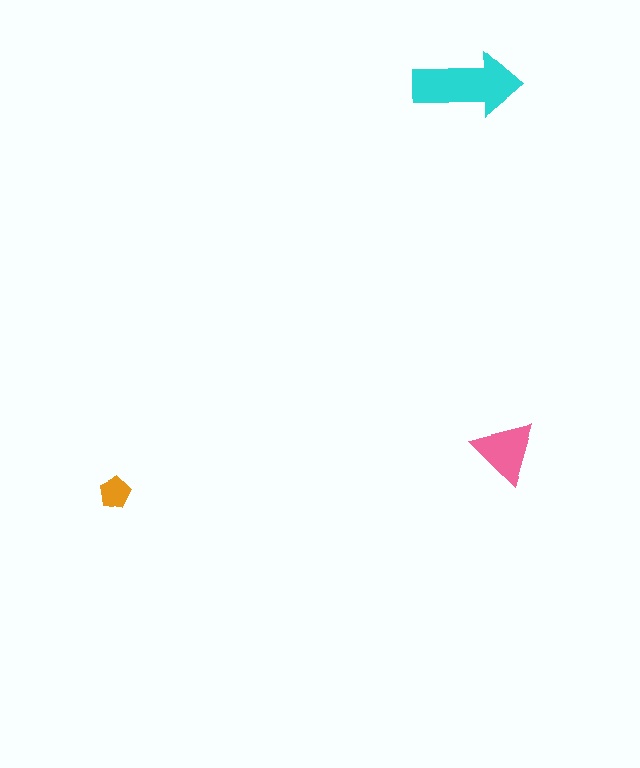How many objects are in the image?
There are 3 objects in the image.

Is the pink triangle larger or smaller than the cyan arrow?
Smaller.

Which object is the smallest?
The orange pentagon.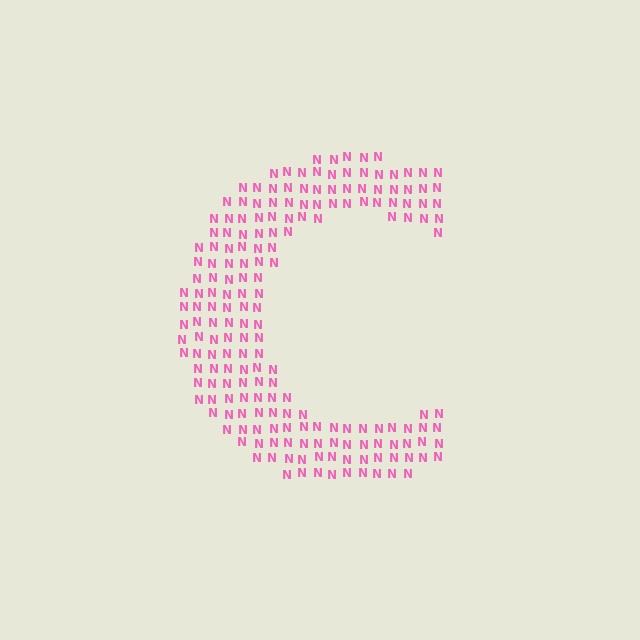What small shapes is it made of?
It is made of small letter N's.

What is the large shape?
The large shape is the letter C.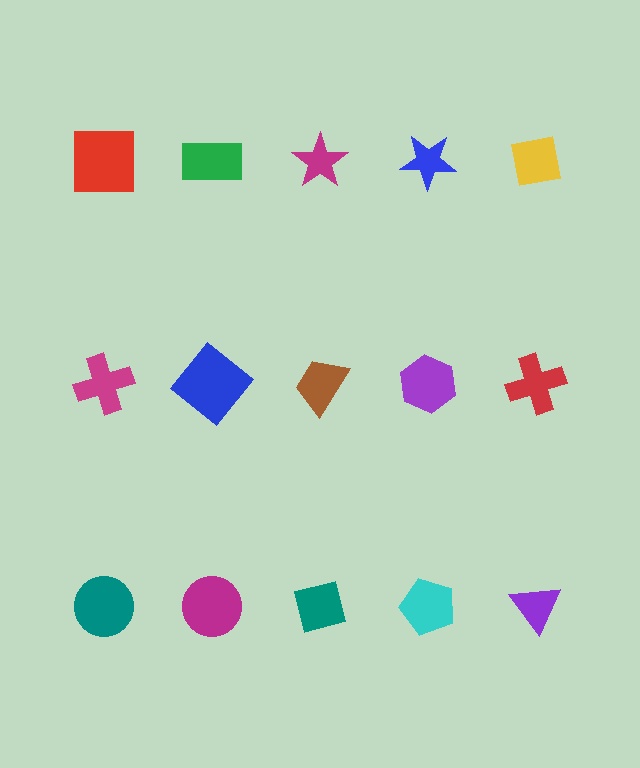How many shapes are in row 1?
5 shapes.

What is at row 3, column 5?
A purple triangle.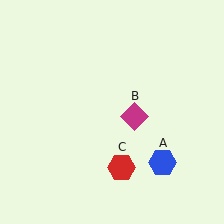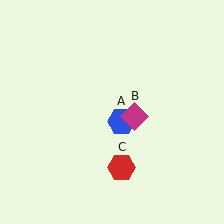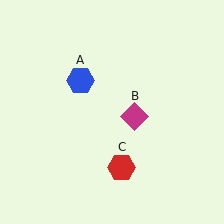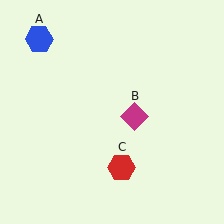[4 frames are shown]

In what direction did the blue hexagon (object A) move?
The blue hexagon (object A) moved up and to the left.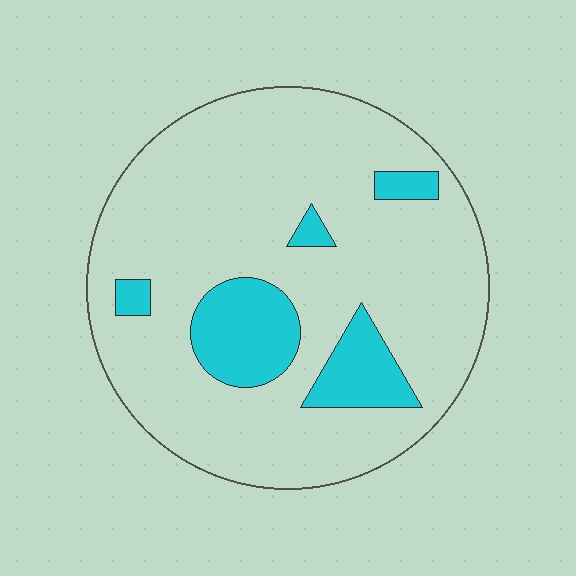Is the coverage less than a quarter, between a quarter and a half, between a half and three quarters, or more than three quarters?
Less than a quarter.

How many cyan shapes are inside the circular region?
5.